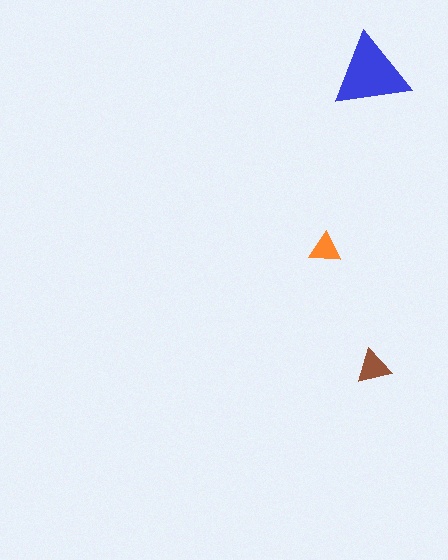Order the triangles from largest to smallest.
the blue one, the brown one, the orange one.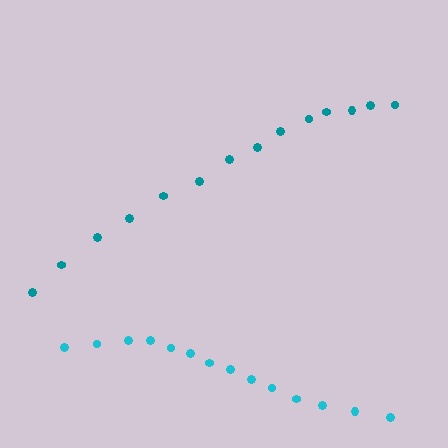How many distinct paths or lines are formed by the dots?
There are 2 distinct paths.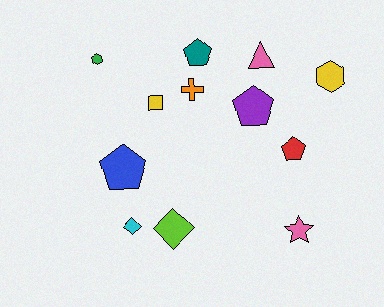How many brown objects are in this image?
There are no brown objects.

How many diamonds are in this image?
There are 2 diamonds.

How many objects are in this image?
There are 12 objects.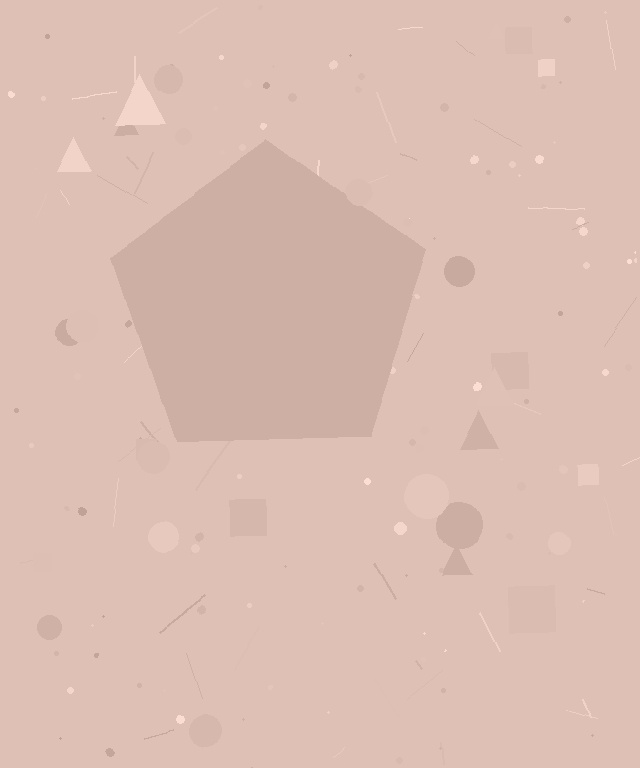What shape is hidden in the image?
A pentagon is hidden in the image.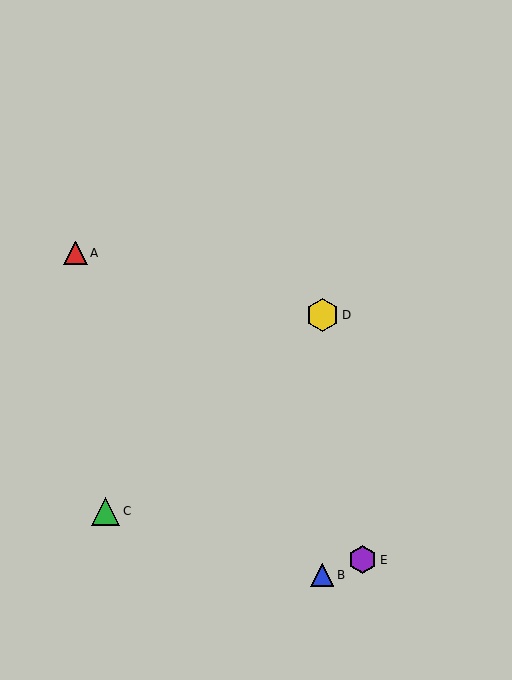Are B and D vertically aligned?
Yes, both are at x≈322.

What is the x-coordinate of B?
Object B is at x≈322.